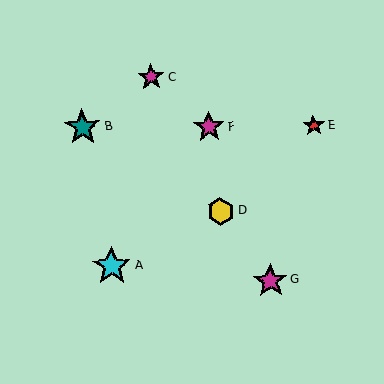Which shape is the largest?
The cyan star (labeled A) is the largest.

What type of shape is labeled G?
Shape G is a magenta star.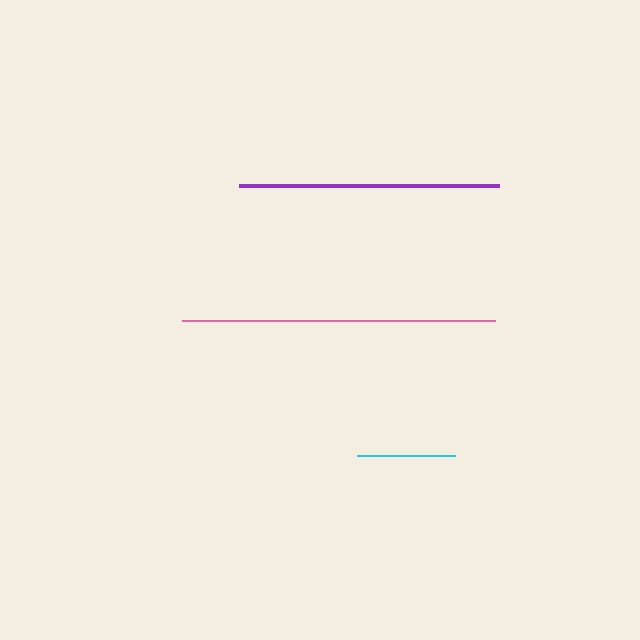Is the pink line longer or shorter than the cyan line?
The pink line is longer than the cyan line.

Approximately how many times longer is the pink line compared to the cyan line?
The pink line is approximately 3.2 times the length of the cyan line.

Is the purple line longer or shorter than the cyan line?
The purple line is longer than the cyan line.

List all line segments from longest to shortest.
From longest to shortest: pink, purple, cyan.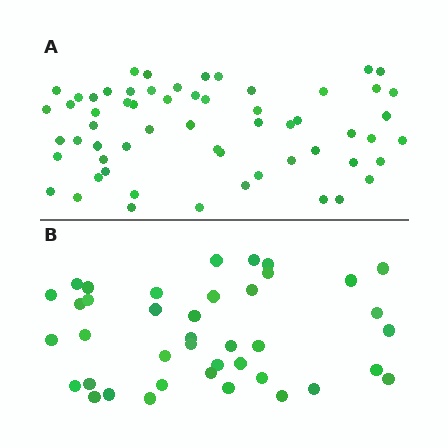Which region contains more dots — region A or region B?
Region A (the top region) has more dots.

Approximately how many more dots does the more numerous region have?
Region A has approximately 20 more dots than region B.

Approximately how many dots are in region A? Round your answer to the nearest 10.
About 60 dots.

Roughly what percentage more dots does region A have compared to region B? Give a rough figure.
About 50% more.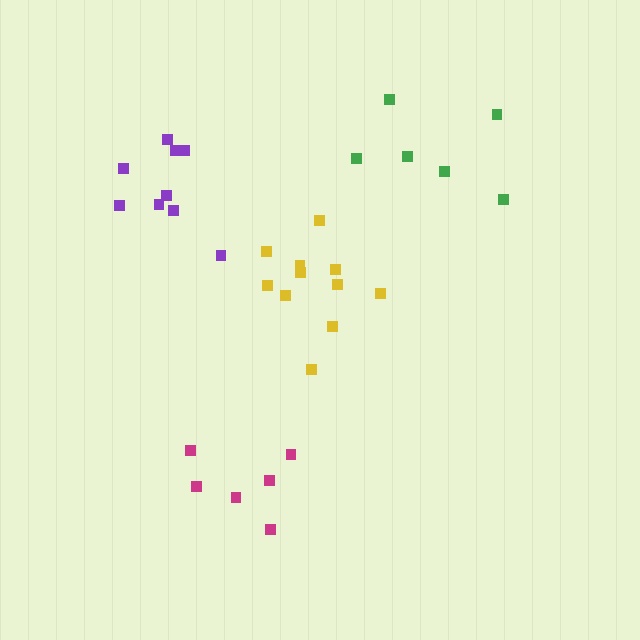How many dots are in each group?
Group 1: 6 dots, Group 2: 11 dots, Group 3: 9 dots, Group 4: 6 dots (32 total).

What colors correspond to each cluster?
The clusters are colored: green, yellow, purple, magenta.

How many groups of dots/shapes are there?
There are 4 groups.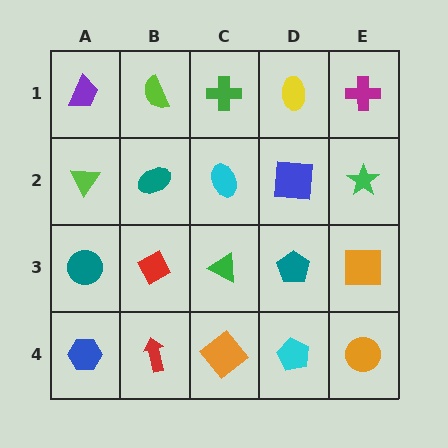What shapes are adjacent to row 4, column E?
An orange square (row 3, column E), a cyan pentagon (row 4, column D).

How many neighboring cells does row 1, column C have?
3.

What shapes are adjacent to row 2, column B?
A lime semicircle (row 1, column B), a red diamond (row 3, column B), a lime triangle (row 2, column A), a cyan ellipse (row 2, column C).